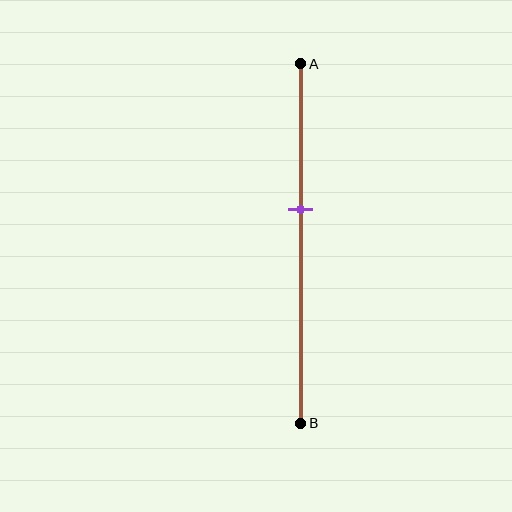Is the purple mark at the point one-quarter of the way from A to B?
No, the mark is at about 40% from A, not at the 25% one-quarter point.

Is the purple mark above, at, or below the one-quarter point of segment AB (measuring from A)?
The purple mark is below the one-quarter point of segment AB.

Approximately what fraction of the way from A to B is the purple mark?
The purple mark is approximately 40% of the way from A to B.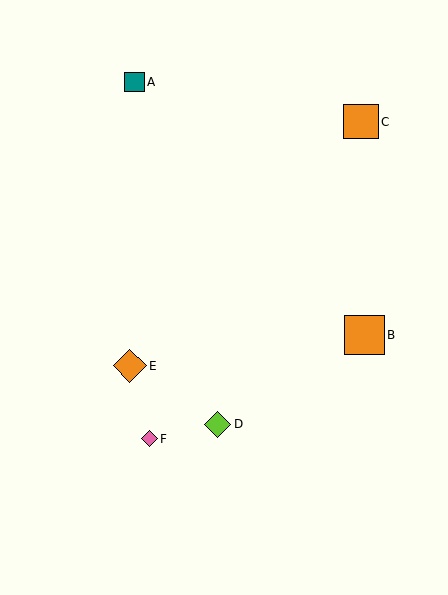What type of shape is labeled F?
Shape F is a pink diamond.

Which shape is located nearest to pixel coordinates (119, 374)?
The orange diamond (labeled E) at (130, 366) is nearest to that location.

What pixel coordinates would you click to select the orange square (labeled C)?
Click at (361, 122) to select the orange square C.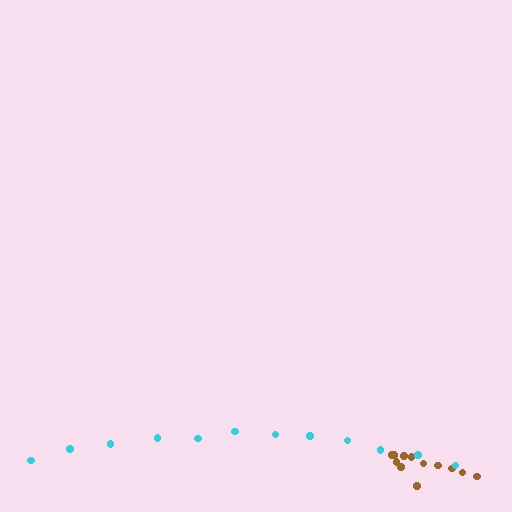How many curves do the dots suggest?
There are 2 distinct paths.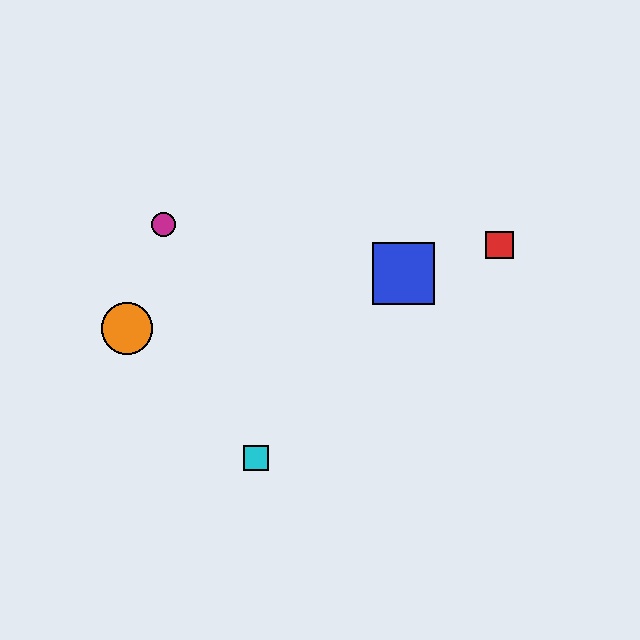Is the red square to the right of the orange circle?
Yes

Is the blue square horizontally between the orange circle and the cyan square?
No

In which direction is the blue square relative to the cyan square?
The blue square is above the cyan square.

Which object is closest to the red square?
The blue square is closest to the red square.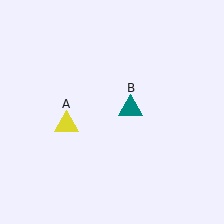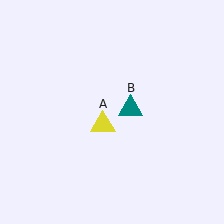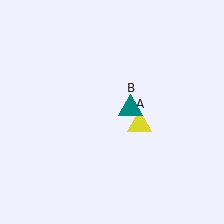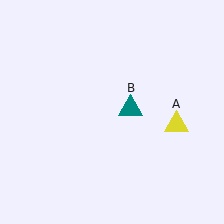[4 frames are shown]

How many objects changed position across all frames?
1 object changed position: yellow triangle (object A).